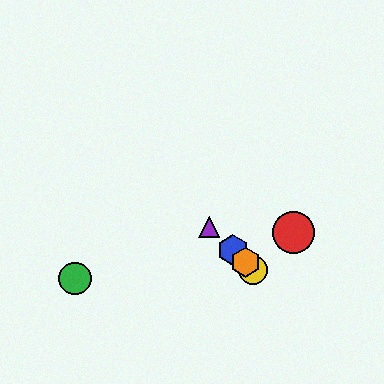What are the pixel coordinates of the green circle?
The green circle is at (75, 278).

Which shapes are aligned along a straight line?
The blue hexagon, the yellow circle, the purple triangle, the orange hexagon are aligned along a straight line.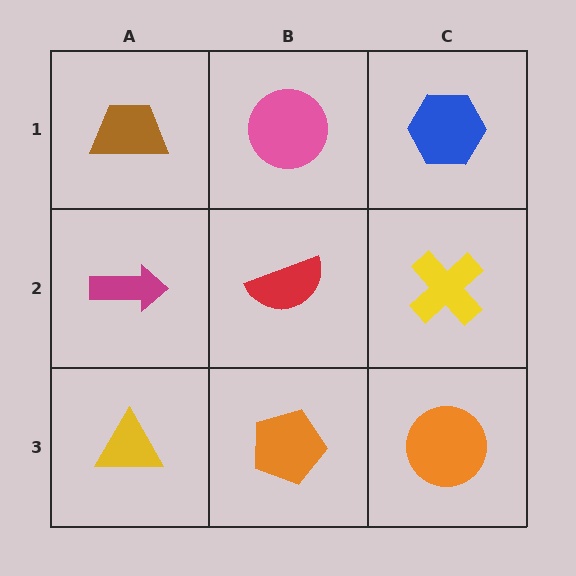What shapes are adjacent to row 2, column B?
A pink circle (row 1, column B), an orange pentagon (row 3, column B), a magenta arrow (row 2, column A), a yellow cross (row 2, column C).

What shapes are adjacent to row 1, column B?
A red semicircle (row 2, column B), a brown trapezoid (row 1, column A), a blue hexagon (row 1, column C).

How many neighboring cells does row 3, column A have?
2.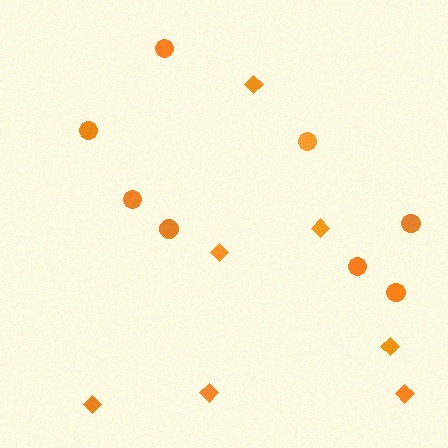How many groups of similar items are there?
There are 2 groups: one group of diamonds (7) and one group of circles (8).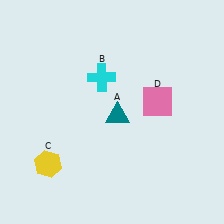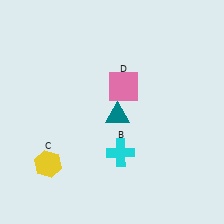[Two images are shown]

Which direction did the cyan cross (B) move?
The cyan cross (B) moved down.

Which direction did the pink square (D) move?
The pink square (D) moved left.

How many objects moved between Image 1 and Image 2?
2 objects moved between the two images.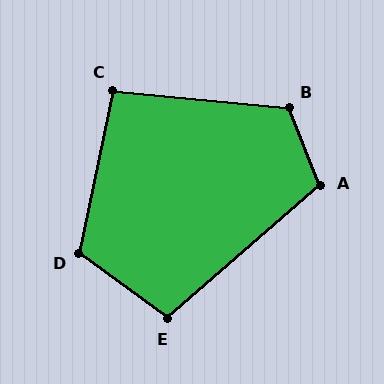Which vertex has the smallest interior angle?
C, at approximately 96 degrees.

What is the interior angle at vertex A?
Approximately 109 degrees (obtuse).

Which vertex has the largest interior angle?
B, at approximately 118 degrees.